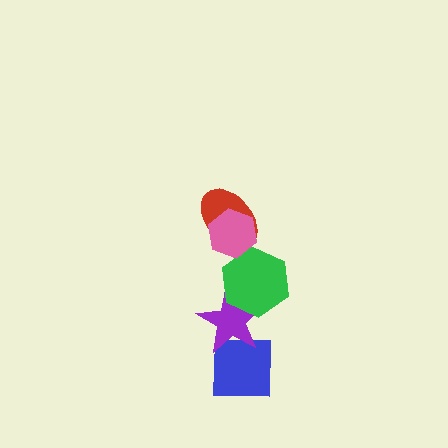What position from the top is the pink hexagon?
The pink hexagon is 1st from the top.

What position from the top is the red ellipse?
The red ellipse is 2nd from the top.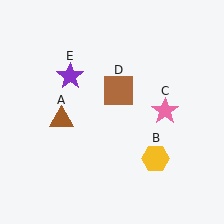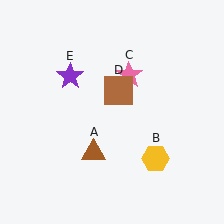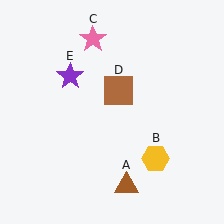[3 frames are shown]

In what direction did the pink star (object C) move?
The pink star (object C) moved up and to the left.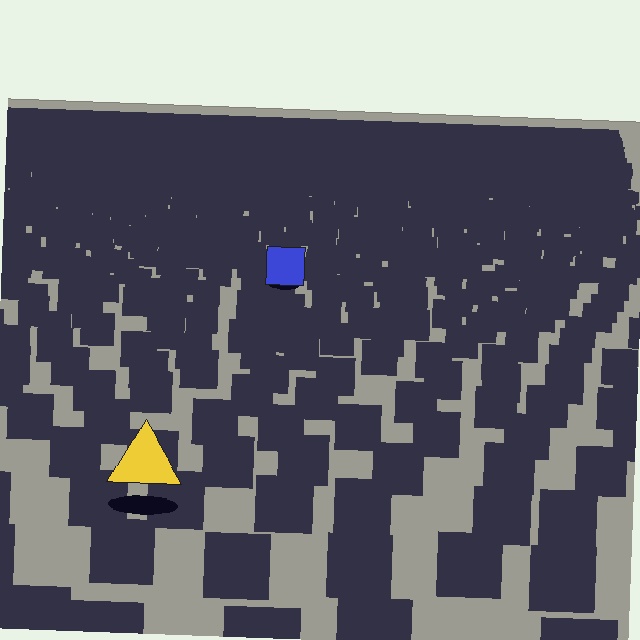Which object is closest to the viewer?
The yellow triangle is closest. The texture marks near it are larger and more spread out.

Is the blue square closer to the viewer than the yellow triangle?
No. The yellow triangle is closer — you can tell from the texture gradient: the ground texture is coarser near it.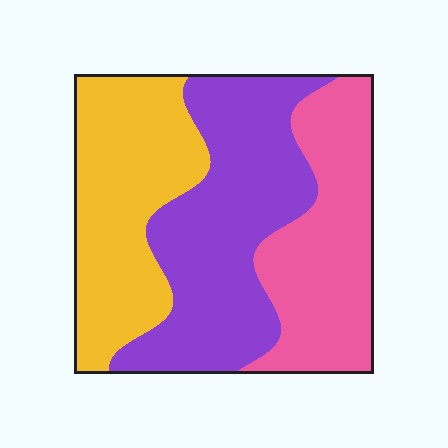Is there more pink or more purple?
Purple.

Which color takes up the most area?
Purple, at roughly 40%.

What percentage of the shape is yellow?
Yellow takes up between a sixth and a third of the shape.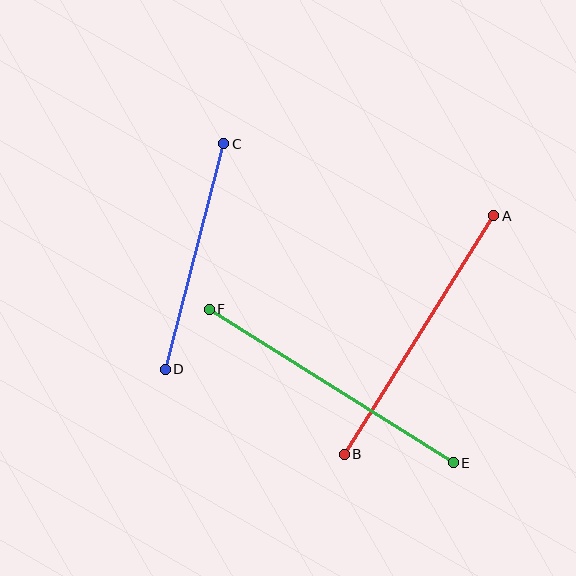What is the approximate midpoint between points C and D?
The midpoint is at approximately (194, 256) pixels.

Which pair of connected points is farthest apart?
Points E and F are farthest apart.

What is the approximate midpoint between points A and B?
The midpoint is at approximately (419, 335) pixels.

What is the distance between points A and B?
The distance is approximately 282 pixels.